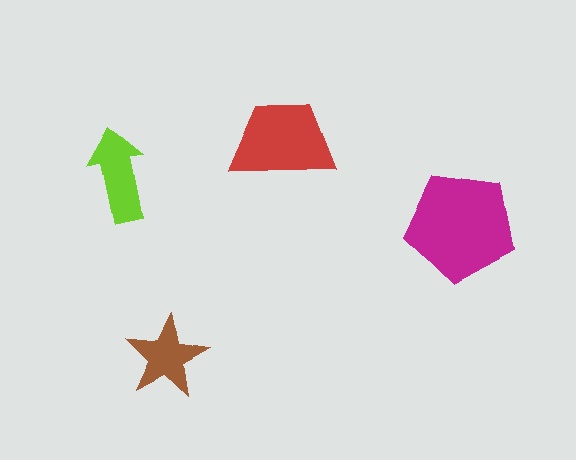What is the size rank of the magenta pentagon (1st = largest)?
1st.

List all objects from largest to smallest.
The magenta pentagon, the red trapezoid, the lime arrow, the brown star.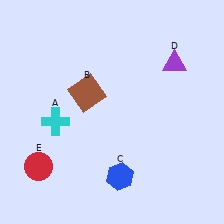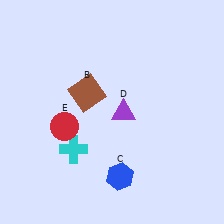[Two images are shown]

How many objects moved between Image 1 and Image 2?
3 objects moved between the two images.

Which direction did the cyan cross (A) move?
The cyan cross (A) moved down.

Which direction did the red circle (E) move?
The red circle (E) moved up.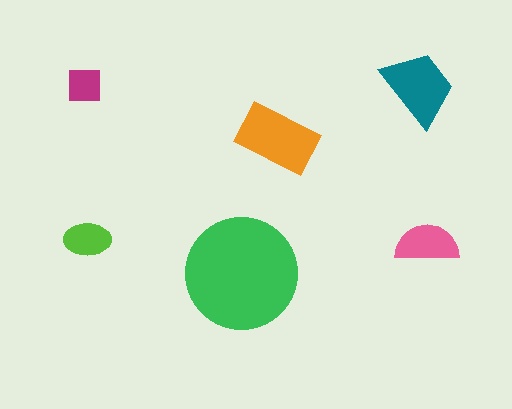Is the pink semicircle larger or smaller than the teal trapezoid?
Smaller.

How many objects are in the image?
There are 6 objects in the image.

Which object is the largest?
The green circle.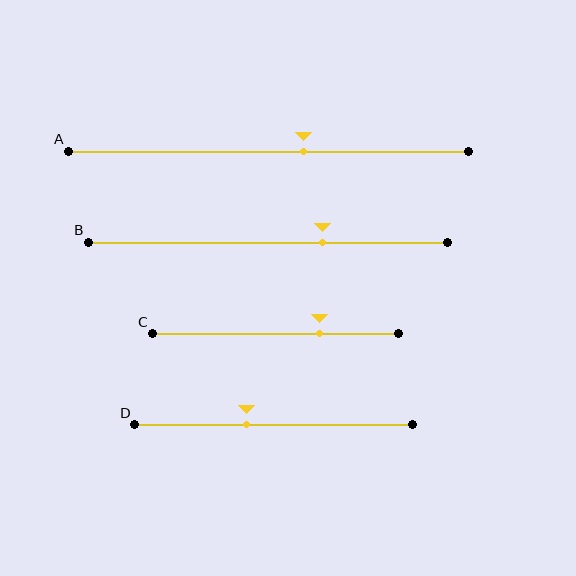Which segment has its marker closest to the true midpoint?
Segment A has its marker closest to the true midpoint.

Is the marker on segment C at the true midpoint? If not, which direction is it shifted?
No, the marker on segment C is shifted to the right by about 18% of the segment length.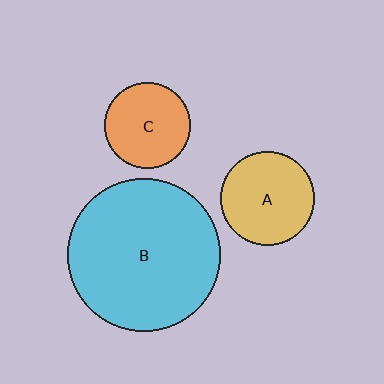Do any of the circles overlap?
No, none of the circles overlap.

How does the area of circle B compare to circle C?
Approximately 3.2 times.